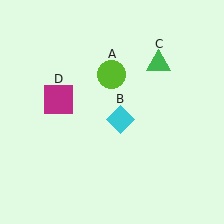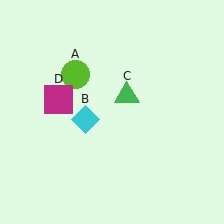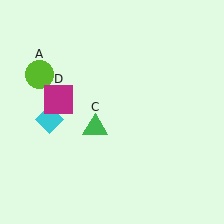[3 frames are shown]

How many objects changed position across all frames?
3 objects changed position: lime circle (object A), cyan diamond (object B), green triangle (object C).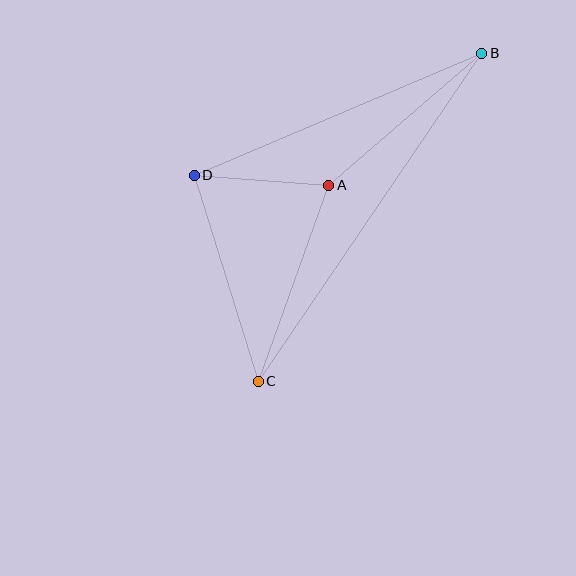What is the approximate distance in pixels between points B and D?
The distance between B and D is approximately 312 pixels.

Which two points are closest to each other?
Points A and D are closest to each other.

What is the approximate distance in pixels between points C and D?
The distance between C and D is approximately 215 pixels.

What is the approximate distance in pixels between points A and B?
The distance between A and B is approximately 202 pixels.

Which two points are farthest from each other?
Points B and C are farthest from each other.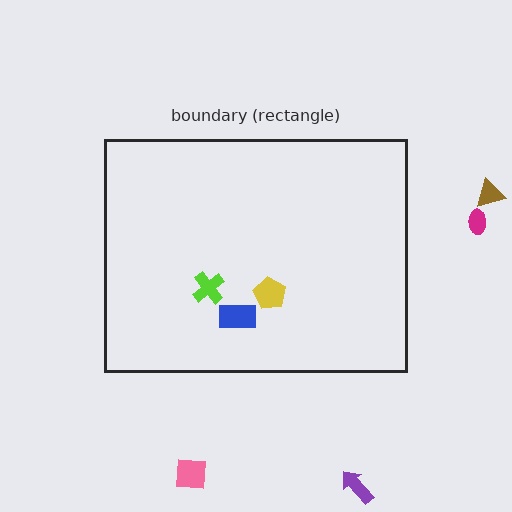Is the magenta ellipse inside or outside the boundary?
Outside.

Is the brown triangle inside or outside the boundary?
Outside.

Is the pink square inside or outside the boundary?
Outside.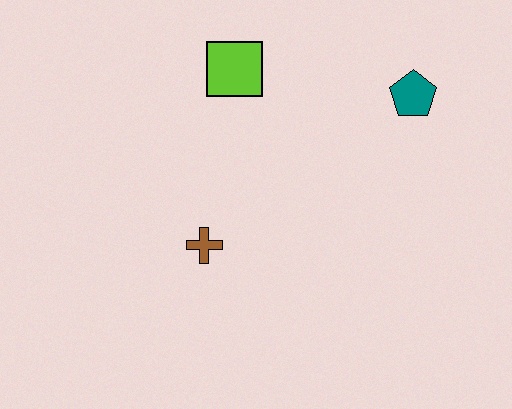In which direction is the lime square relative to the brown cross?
The lime square is above the brown cross.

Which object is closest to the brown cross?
The lime square is closest to the brown cross.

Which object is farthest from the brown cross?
The teal pentagon is farthest from the brown cross.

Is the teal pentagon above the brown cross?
Yes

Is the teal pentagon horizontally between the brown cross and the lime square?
No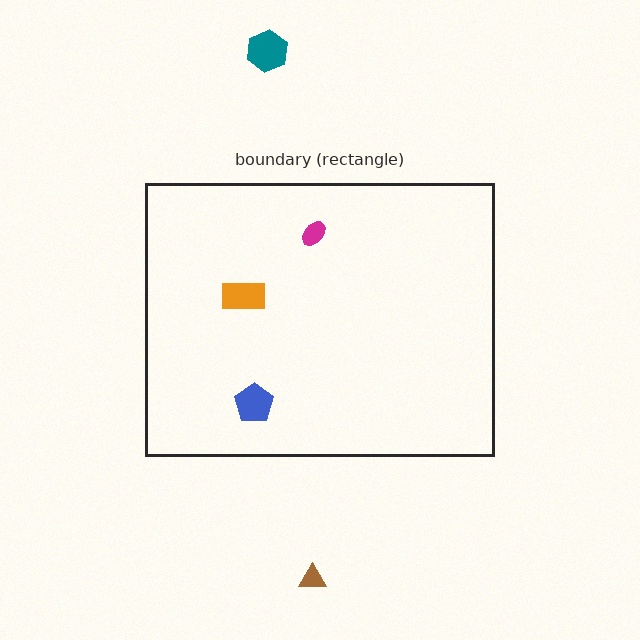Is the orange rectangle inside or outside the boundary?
Inside.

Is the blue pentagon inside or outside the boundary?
Inside.